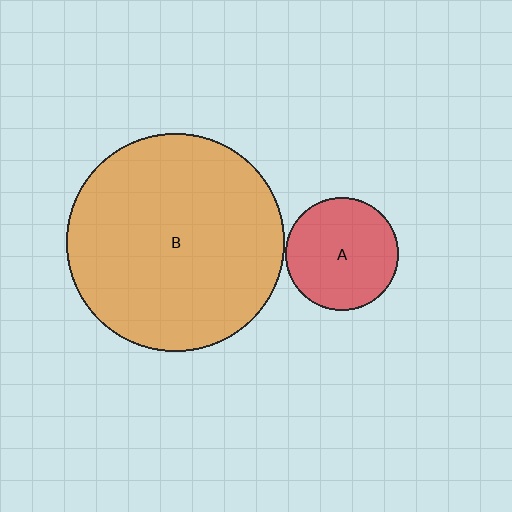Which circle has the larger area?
Circle B (orange).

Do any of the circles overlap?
No, none of the circles overlap.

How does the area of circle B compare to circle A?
Approximately 3.7 times.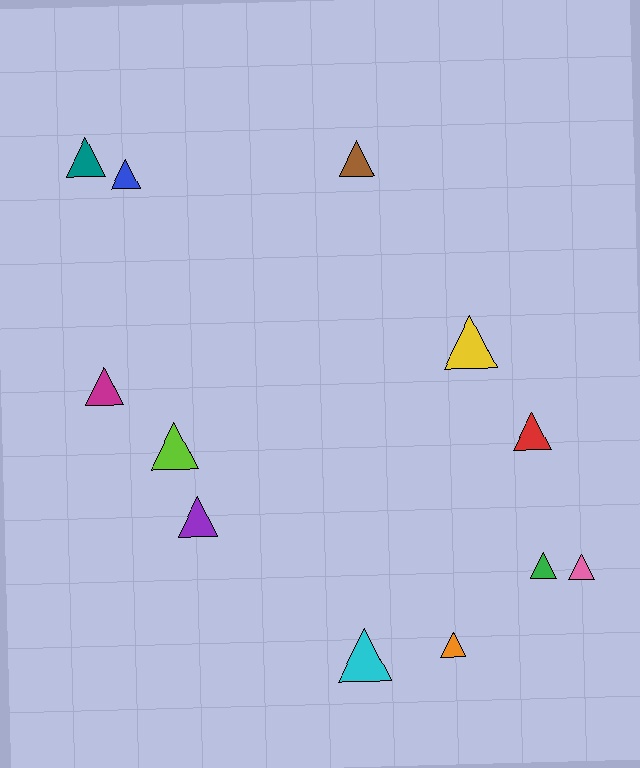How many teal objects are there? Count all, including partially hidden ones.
There is 1 teal object.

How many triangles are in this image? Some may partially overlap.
There are 12 triangles.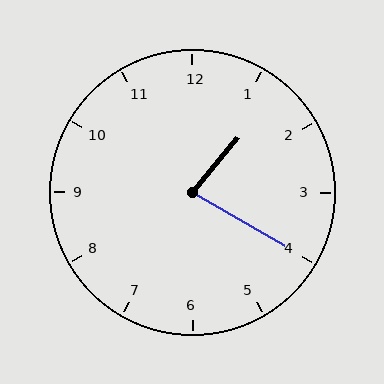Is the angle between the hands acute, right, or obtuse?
It is acute.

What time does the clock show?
1:20.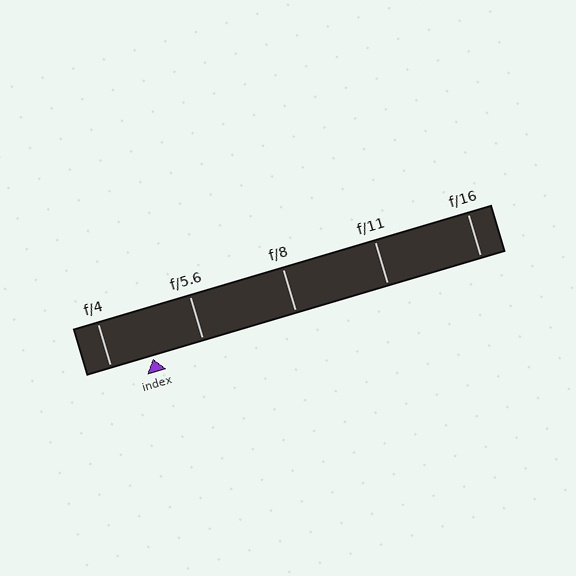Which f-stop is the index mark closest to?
The index mark is closest to f/4.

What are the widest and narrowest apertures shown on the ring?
The widest aperture shown is f/4 and the narrowest is f/16.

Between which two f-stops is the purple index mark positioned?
The index mark is between f/4 and f/5.6.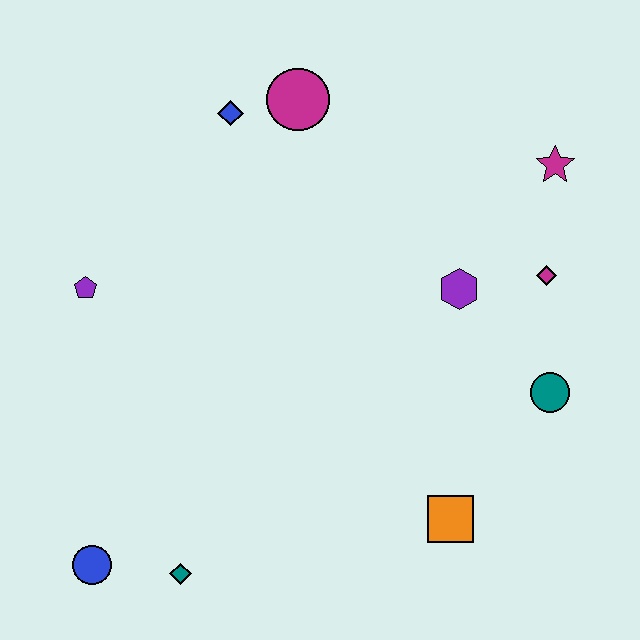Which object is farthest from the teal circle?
The blue circle is farthest from the teal circle.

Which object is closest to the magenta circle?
The blue diamond is closest to the magenta circle.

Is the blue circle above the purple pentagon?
No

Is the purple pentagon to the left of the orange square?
Yes